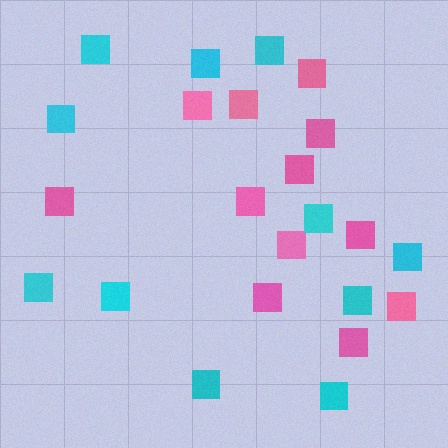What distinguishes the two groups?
There are 2 groups: one group of pink squares (12) and one group of cyan squares (11).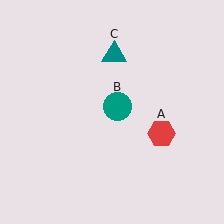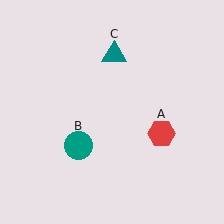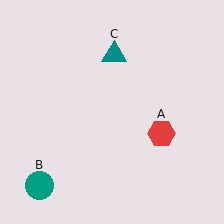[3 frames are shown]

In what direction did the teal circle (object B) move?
The teal circle (object B) moved down and to the left.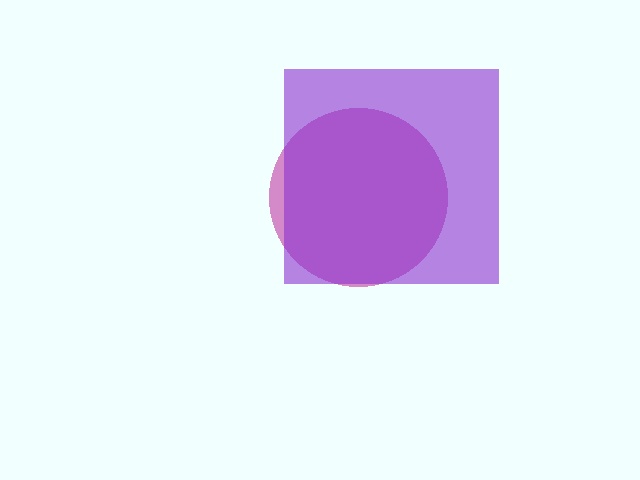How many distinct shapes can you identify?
There are 2 distinct shapes: a magenta circle, a purple square.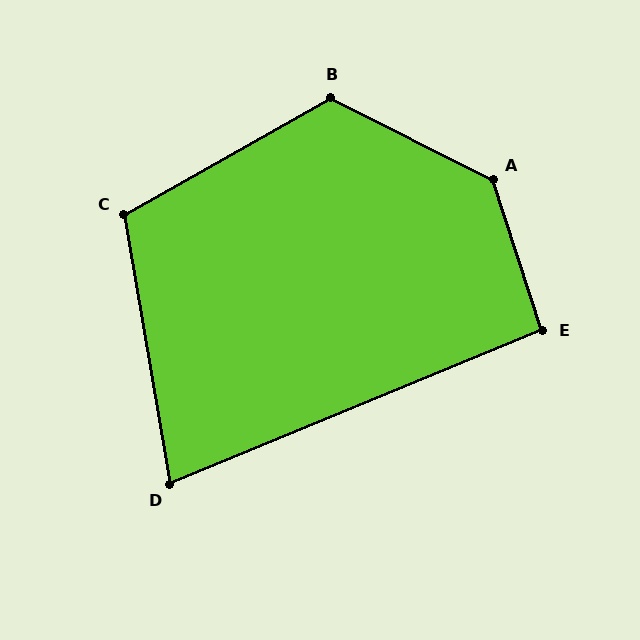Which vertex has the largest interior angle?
A, at approximately 135 degrees.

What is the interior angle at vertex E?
Approximately 94 degrees (approximately right).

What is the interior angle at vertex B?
Approximately 123 degrees (obtuse).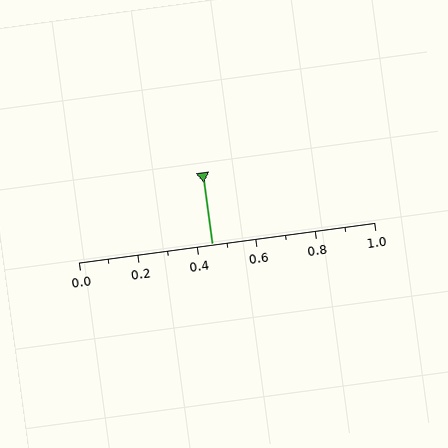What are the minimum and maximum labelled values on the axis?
The axis runs from 0.0 to 1.0.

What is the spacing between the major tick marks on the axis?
The major ticks are spaced 0.2 apart.